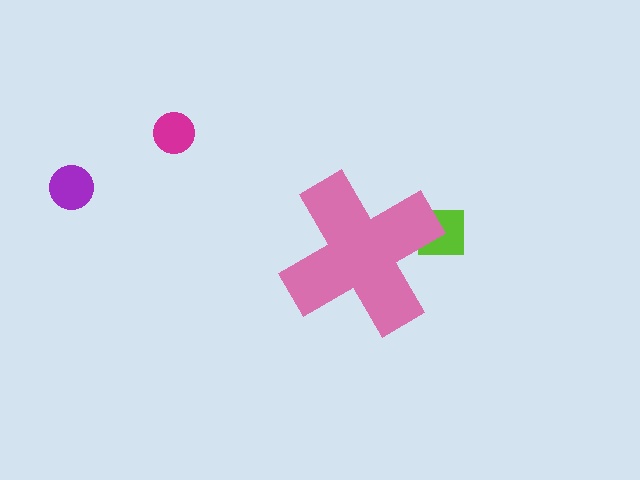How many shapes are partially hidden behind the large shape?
1 shape is partially hidden.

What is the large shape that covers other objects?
A pink cross.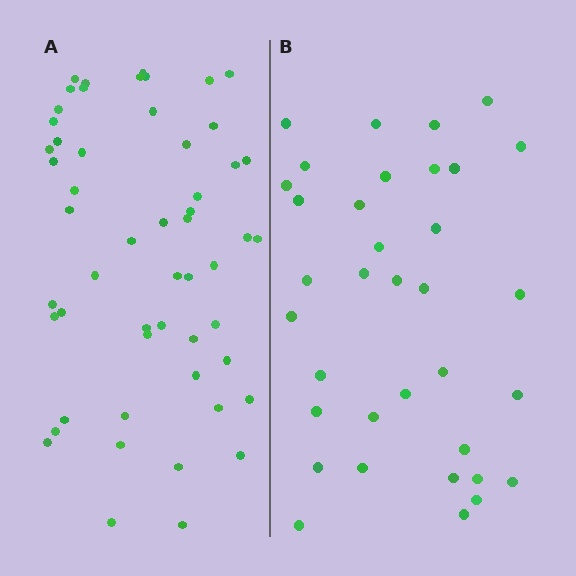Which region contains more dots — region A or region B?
Region A (the left region) has more dots.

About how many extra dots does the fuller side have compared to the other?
Region A has approximately 20 more dots than region B.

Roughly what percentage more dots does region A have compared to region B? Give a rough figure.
About 55% more.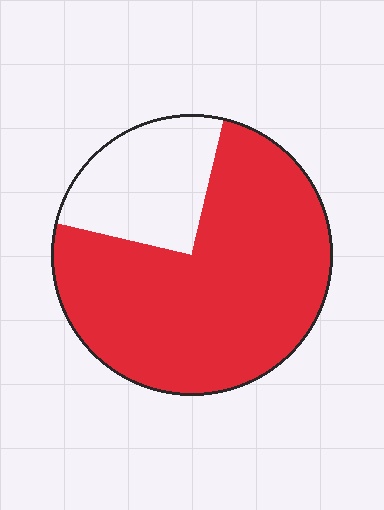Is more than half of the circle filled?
Yes.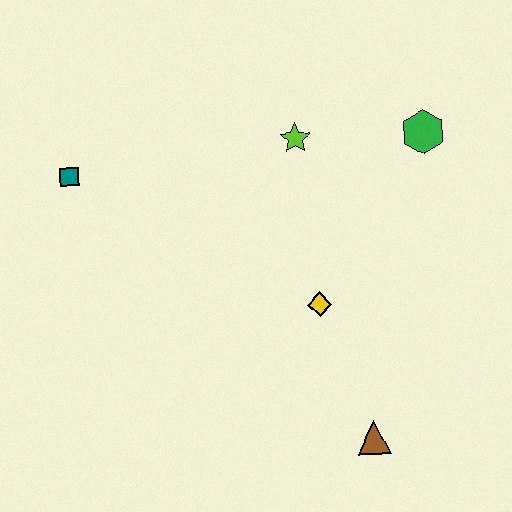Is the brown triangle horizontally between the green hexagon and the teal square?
Yes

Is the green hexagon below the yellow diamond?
No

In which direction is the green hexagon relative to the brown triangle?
The green hexagon is above the brown triangle.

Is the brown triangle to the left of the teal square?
No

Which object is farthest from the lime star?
The brown triangle is farthest from the lime star.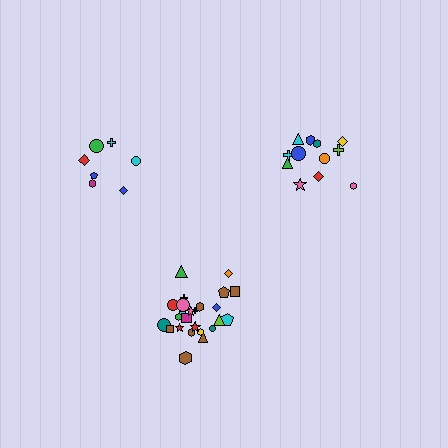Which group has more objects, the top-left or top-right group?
The top-right group.